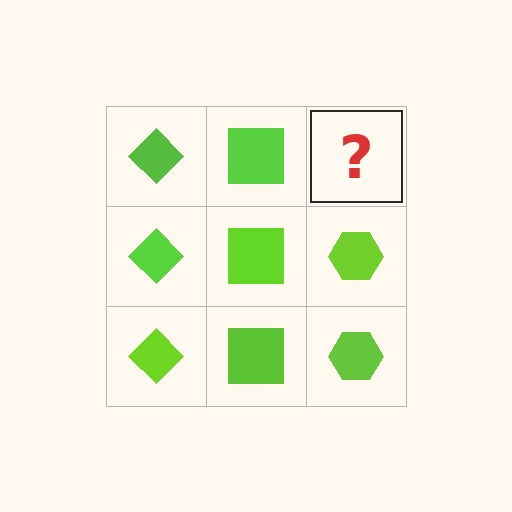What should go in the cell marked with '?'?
The missing cell should contain a lime hexagon.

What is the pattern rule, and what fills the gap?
The rule is that each column has a consistent shape. The gap should be filled with a lime hexagon.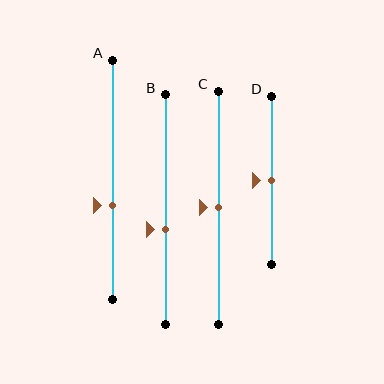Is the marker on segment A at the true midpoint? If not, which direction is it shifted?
No, the marker on segment A is shifted downward by about 11% of the segment length.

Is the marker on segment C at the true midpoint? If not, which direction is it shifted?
Yes, the marker on segment C is at the true midpoint.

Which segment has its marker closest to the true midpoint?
Segment C has its marker closest to the true midpoint.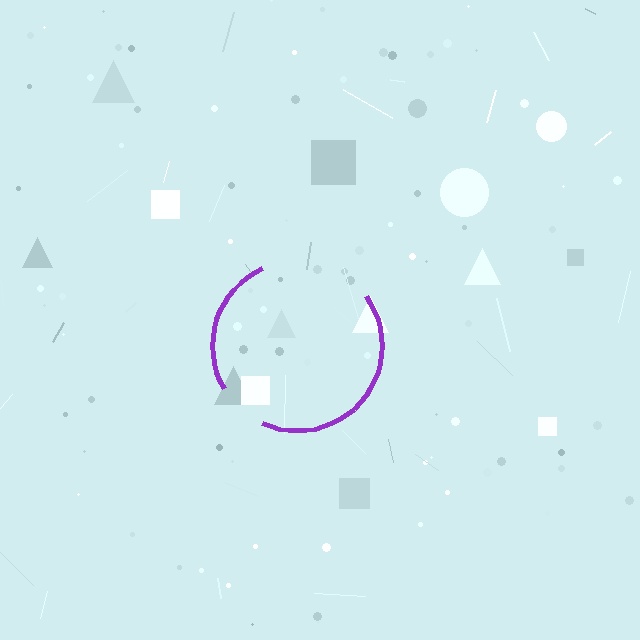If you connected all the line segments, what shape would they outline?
They would outline a circle.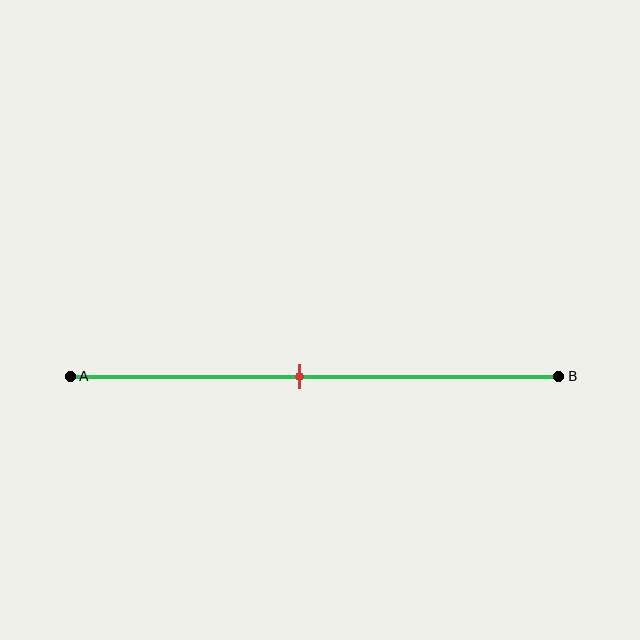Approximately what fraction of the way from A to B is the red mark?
The red mark is approximately 45% of the way from A to B.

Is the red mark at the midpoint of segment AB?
No, the mark is at about 45% from A, not at the 50% midpoint.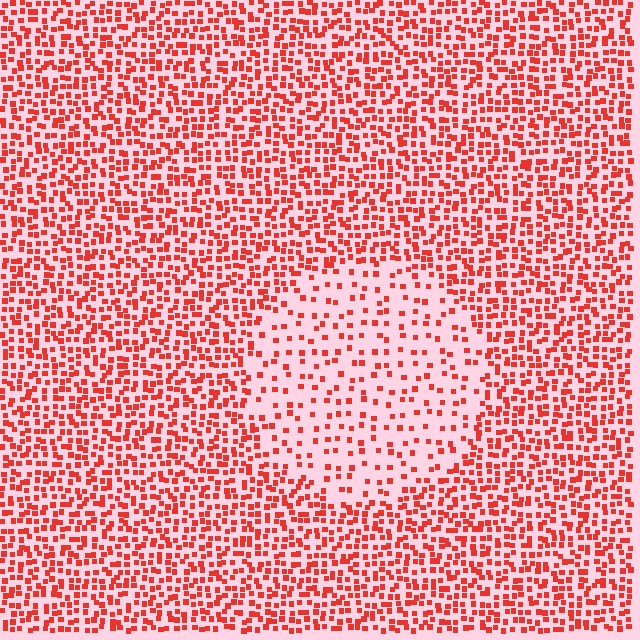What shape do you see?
I see a circle.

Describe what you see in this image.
The image contains small red elements arranged at two different densities. A circle-shaped region is visible where the elements are less densely packed than the surrounding area.